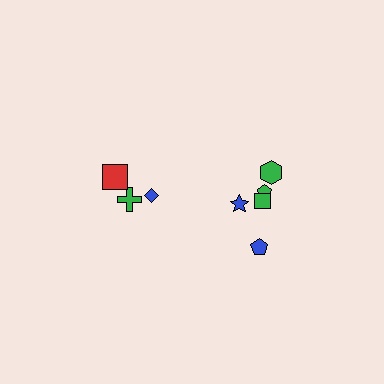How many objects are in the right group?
There are 5 objects.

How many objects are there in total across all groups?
There are 8 objects.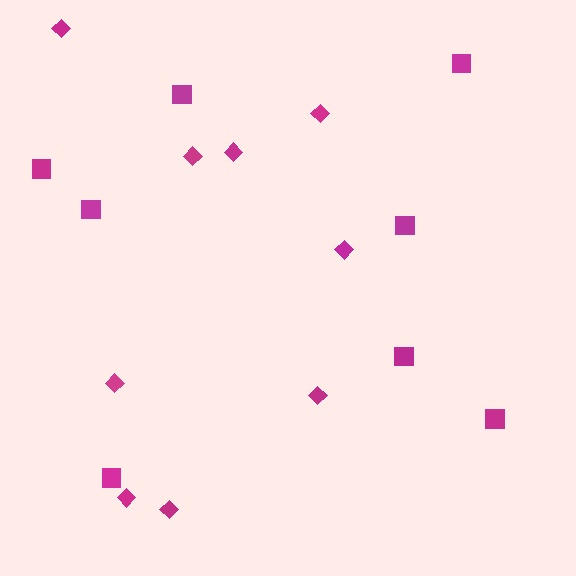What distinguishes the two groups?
There are 2 groups: one group of squares (8) and one group of diamonds (9).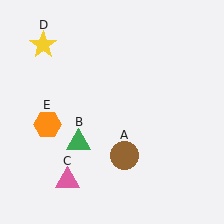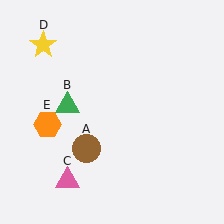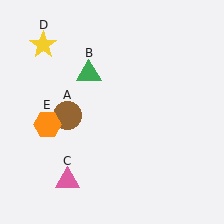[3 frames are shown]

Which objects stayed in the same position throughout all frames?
Pink triangle (object C) and yellow star (object D) and orange hexagon (object E) remained stationary.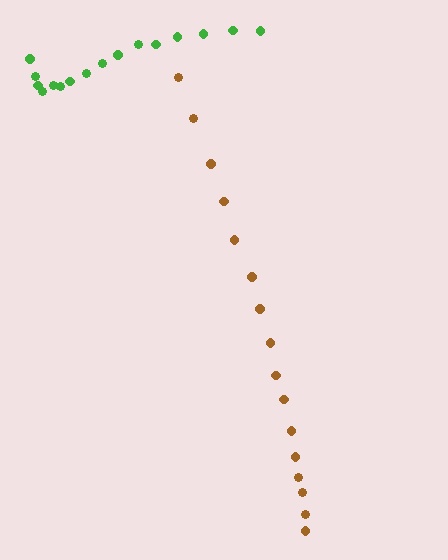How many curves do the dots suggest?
There are 2 distinct paths.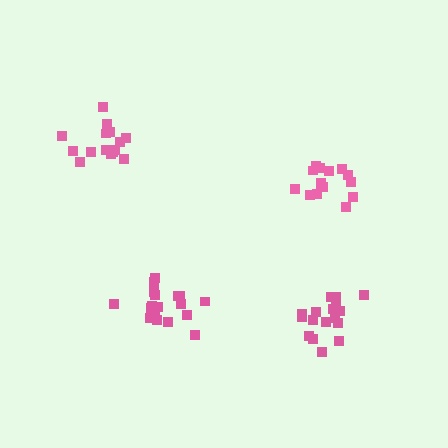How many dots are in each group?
Group 1: 17 dots, Group 2: 18 dots, Group 3: 15 dots, Group 4: 15 dots (65 total).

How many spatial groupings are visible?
There are 4 spatial groupings.